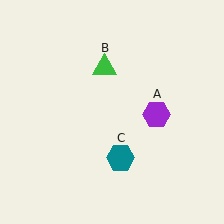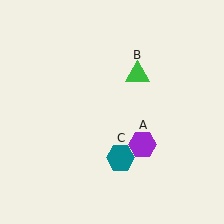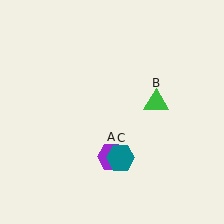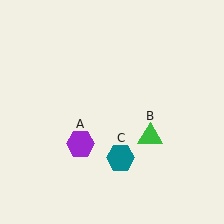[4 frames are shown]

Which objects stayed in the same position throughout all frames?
Teal hexagon (object C) remained stationary.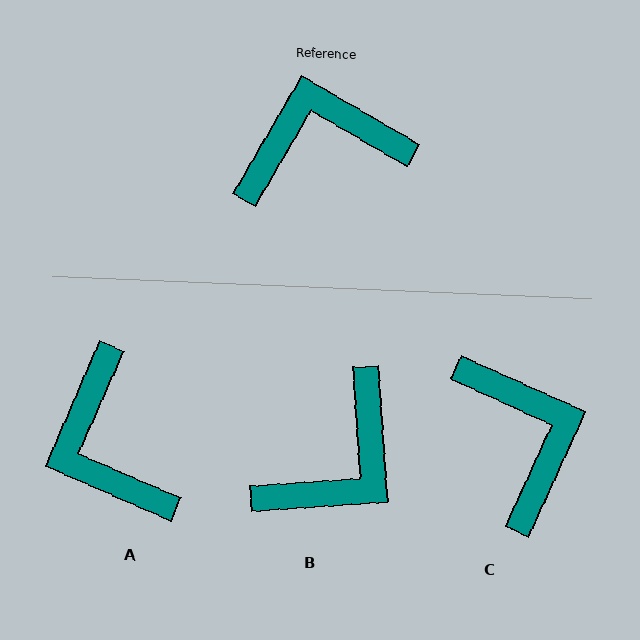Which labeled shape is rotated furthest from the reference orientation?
B, about 146 degrees away.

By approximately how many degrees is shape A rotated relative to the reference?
Approximately 97 degrees counter-clockwise.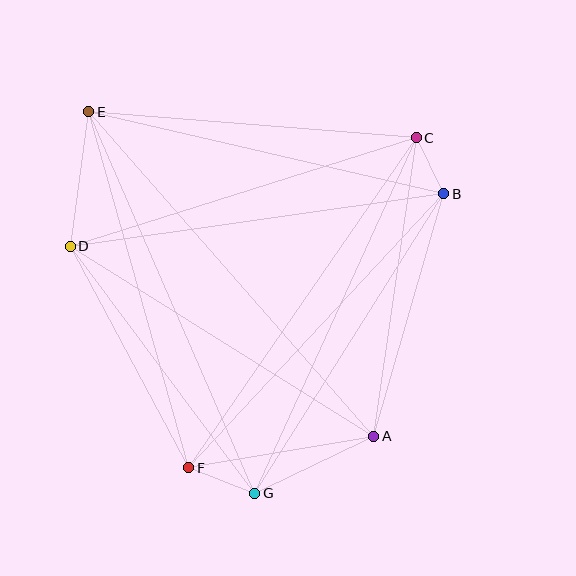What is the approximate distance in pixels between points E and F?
The distance between E and F is approximately 370 pixels.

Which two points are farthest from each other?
Points A and E are farthest from each other.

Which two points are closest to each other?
Points B and C are closest to each other.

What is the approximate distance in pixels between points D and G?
The distance between D and G is approximately 309 pixels.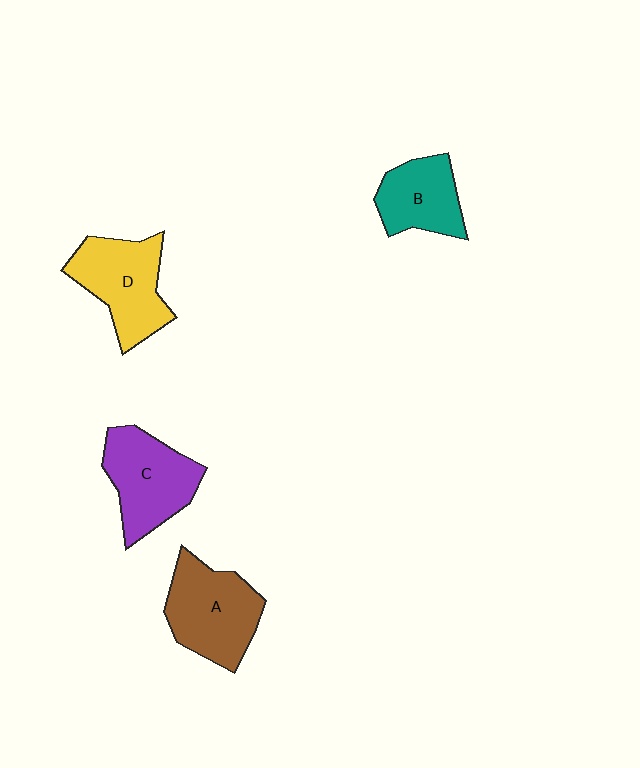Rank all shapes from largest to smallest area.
From largest to smallest: A (brown), D (yellow), C (purple), B (teal).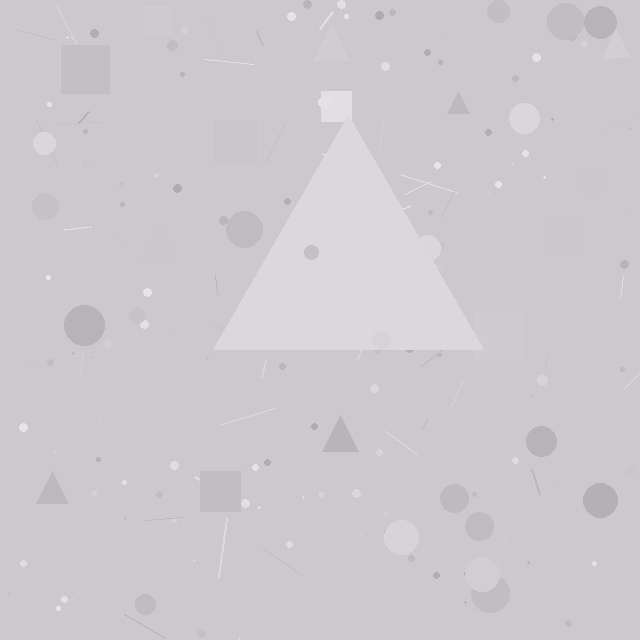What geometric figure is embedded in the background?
A triangle is embedded in the background.